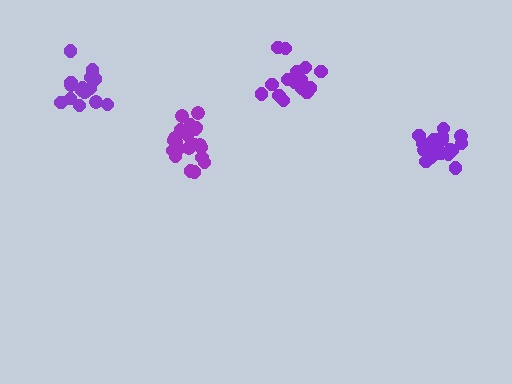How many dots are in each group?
Group 1: 21 dots, Group 2: 18 dots, Group 3: 21 dots, Group 4: 16 dots (76 total).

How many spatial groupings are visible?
There are 4 spatial groupings.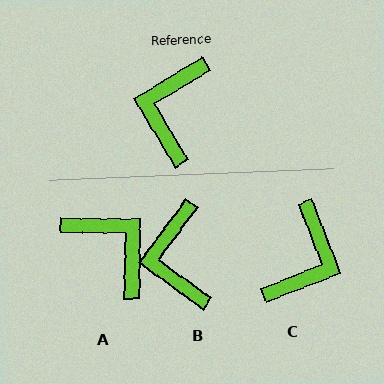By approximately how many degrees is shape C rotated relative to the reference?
Approximately 170 degrees counter-clockwise.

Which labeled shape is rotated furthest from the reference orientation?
C, about 170 degrees away.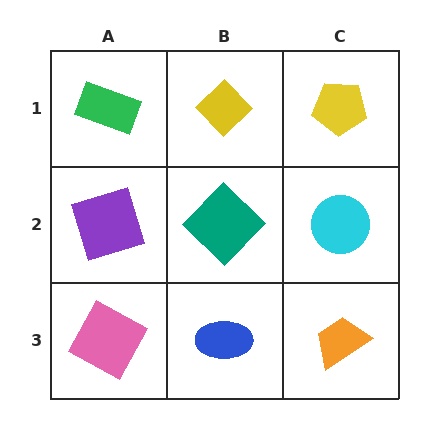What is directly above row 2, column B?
A yellow diamond.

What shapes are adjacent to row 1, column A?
A purple square (row 2, column A), a yellow diamond (row 1, column B).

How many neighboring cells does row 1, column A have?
2.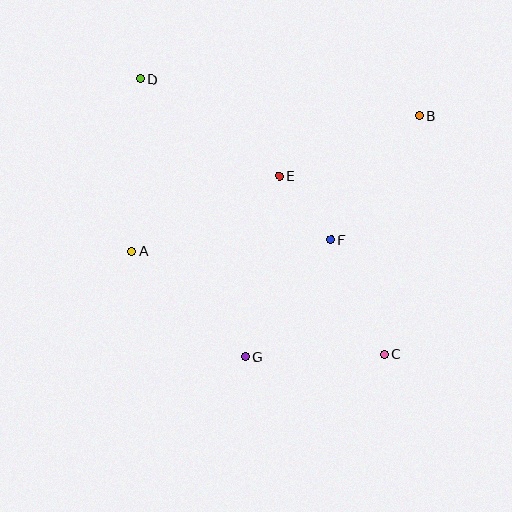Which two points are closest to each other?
Points E and F are closest to each other.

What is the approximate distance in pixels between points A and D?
The distance between A and D is approximately 172 pixels.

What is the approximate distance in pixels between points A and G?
The distance between A and G is approximately 154 pixels.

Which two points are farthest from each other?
Points C and D are farthest from each other.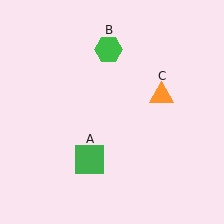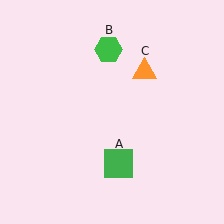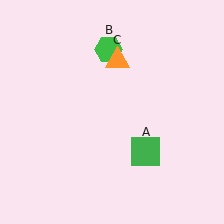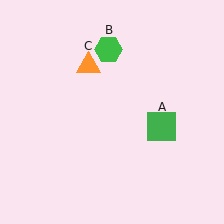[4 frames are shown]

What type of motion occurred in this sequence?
The green square (object A), orange triangle (object C) rotated counterclockwise around the center of the scene.